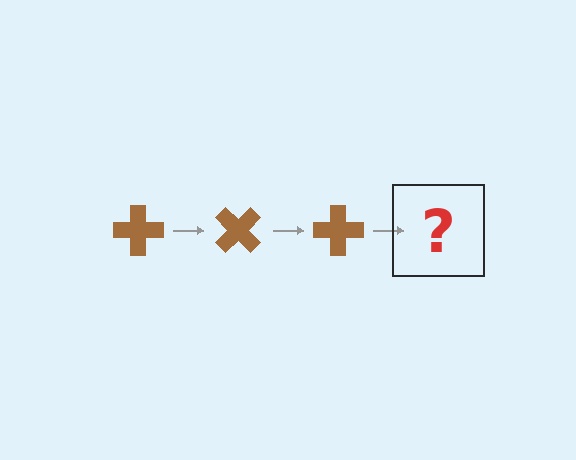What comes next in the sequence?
The next element should be a brown cross rotated 135 degrees.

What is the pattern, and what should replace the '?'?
The pattern is that the cross rotates 45 degrees each step. The '?' should be a brown cross rotated 135 degrees.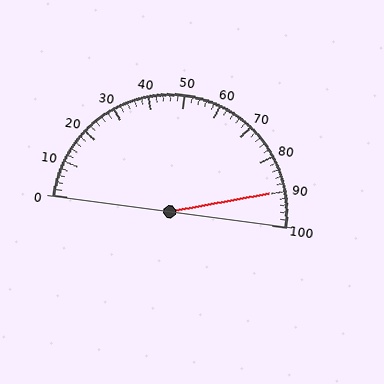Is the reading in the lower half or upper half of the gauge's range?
The reading is in the upper half of the range (0 to 100).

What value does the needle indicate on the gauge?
The needle indicates approximately 90.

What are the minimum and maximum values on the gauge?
The gauge ranges from 0 to 100.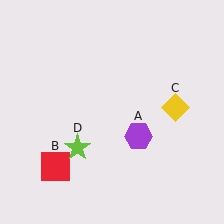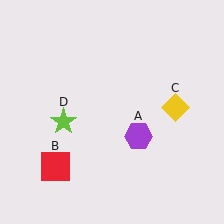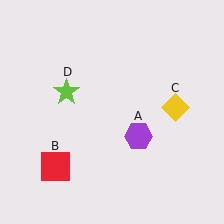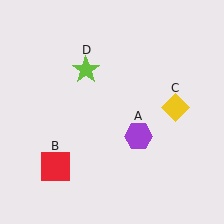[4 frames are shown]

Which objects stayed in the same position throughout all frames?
Purple hexagon (object A) and red square (object B) and yellow diamond (object C) remained stationary.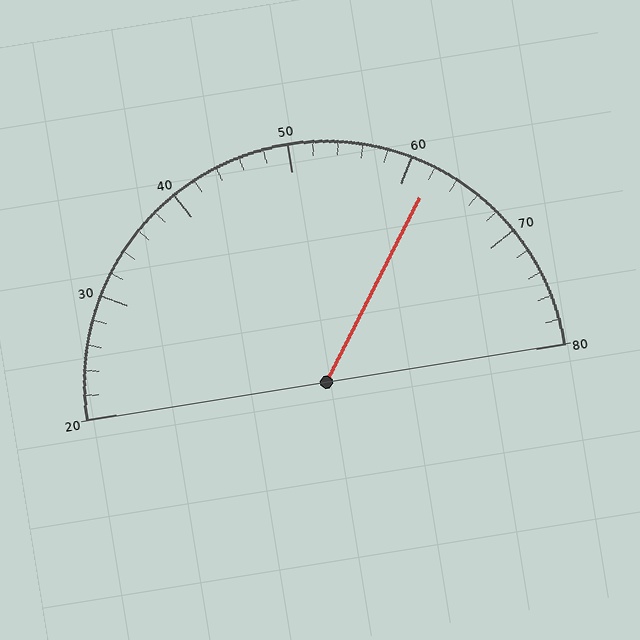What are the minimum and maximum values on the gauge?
The gauge ranges from 20 to 80.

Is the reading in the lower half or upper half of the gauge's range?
The reading is in the upper half of the range (20 to 80).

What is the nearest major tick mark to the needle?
The nearest major tick mark is 60.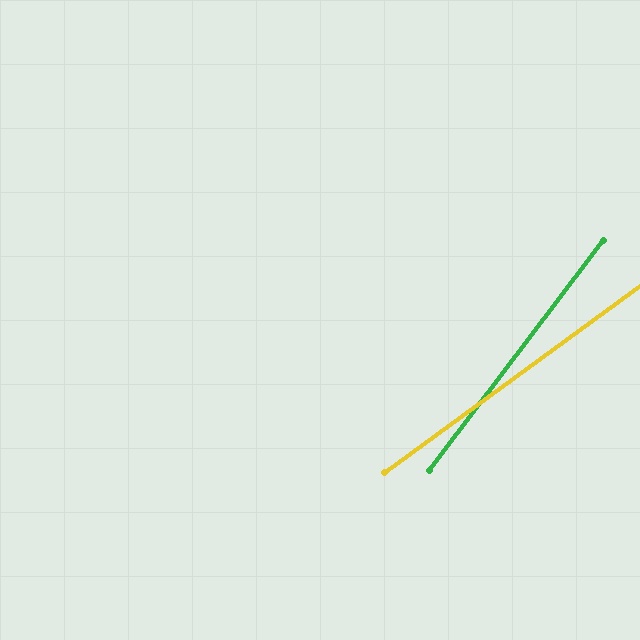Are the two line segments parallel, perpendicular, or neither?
Neither parallel nor perpendicular — they differ by about 17°.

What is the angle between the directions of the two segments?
Approximately 17 degrees.